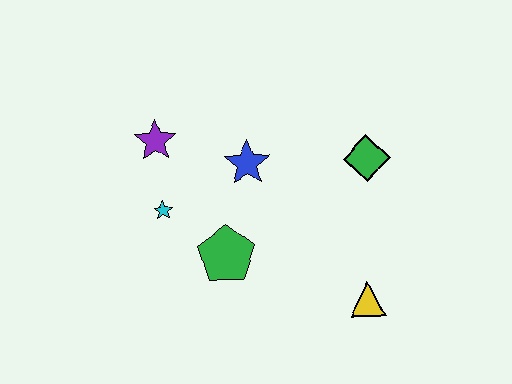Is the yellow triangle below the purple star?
Yes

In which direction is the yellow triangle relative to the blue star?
The yellow triangle is below the blue star.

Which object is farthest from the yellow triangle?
The purple star is farthest from the yellow triangle.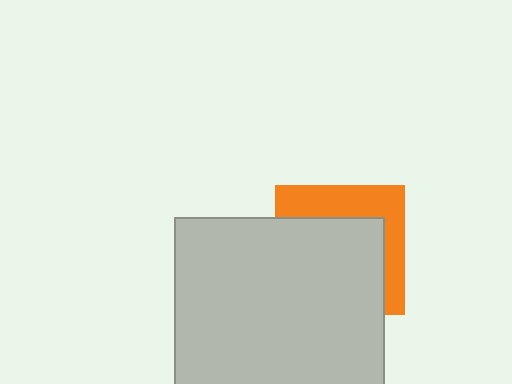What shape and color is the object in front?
The object in front is a light gray square.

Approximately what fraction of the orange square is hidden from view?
Roughly 64% of the orange square is hidden behind the light gray square.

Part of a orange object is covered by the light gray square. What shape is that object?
It is a square.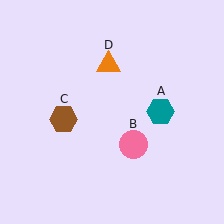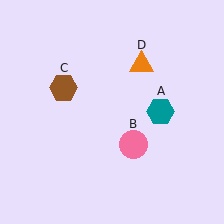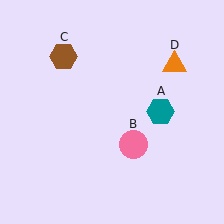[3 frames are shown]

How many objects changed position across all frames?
2 objects changed position: brown hexagon (object C), orange triangle (object D).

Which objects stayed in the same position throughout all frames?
Teal hexagon (object A) and pink circle (object B) remained stationary.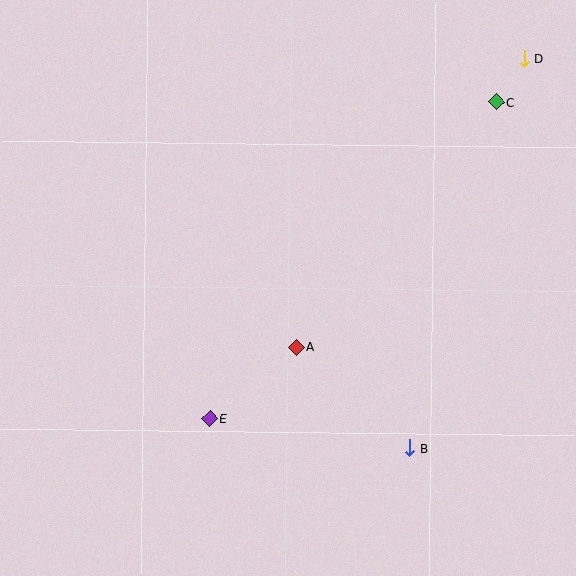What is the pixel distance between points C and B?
The distance between C and B is 357 pixels.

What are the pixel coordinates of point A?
Point A is at (297, 347).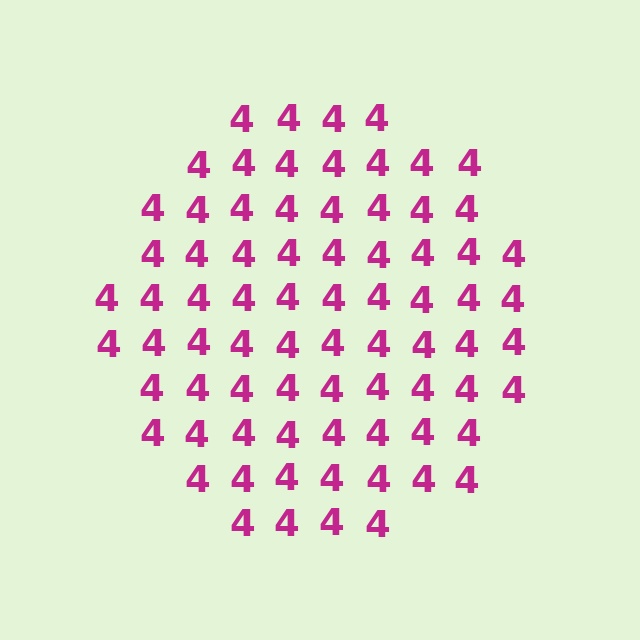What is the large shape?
The large shape is a circle.